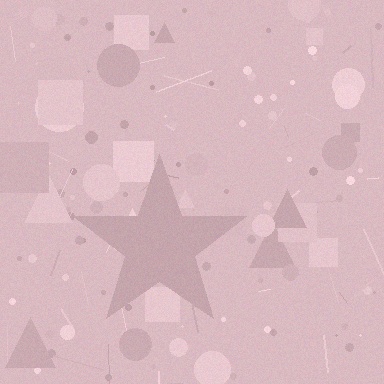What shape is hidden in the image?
A star is hidden in the image.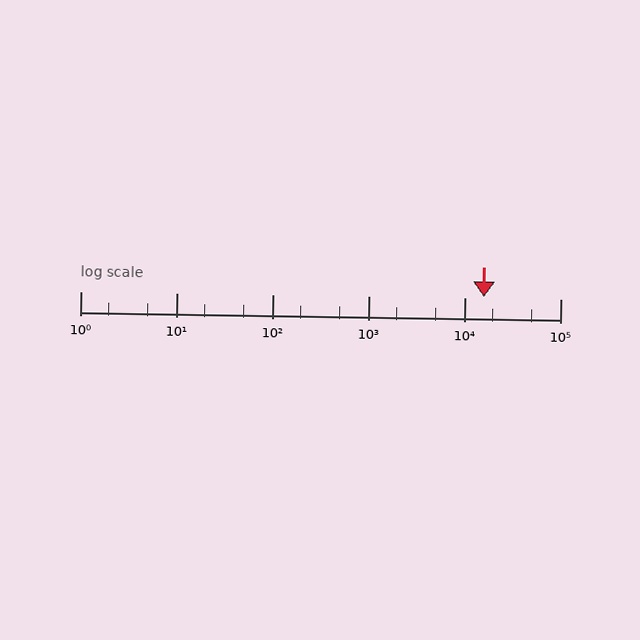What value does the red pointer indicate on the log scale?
The pointer indicates approximately 16000.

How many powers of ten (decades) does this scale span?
The scale spans 5 decades, from 1 to 100000.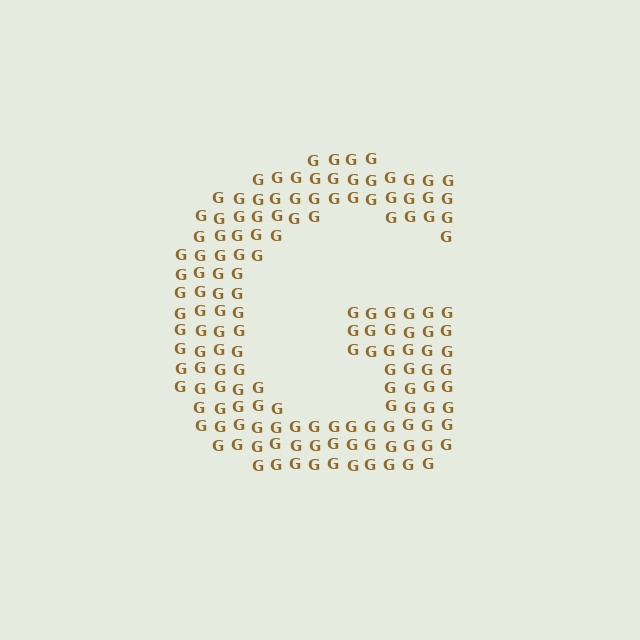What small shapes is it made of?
It is made of small letter G's.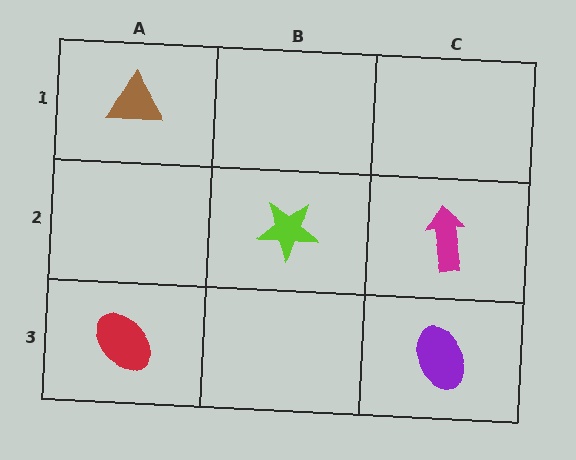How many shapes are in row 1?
1 shape.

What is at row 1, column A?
A brown triangle.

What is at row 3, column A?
A red ellipse.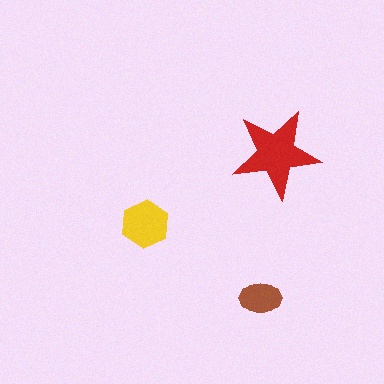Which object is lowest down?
The brown ellipse is bottommost.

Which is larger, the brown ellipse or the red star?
The red star.